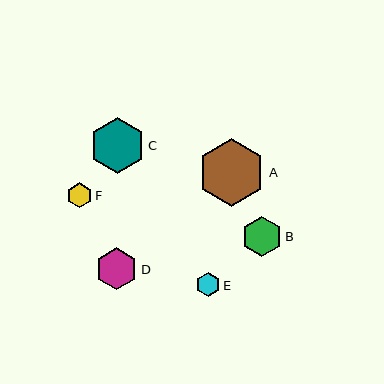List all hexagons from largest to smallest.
From largest to smallest: A, C, D, B, F, E.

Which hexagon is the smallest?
Hexagon E is the smallest with a size of approximately 23 pixels.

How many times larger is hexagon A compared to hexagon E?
Hexagon A is approximately 2.9 times the size of hexagon E.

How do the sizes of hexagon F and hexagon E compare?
Hexagon F and hexagon E are approximately the same size.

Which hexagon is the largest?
Hexagon A is the largest with a size of approximately 68 pixels.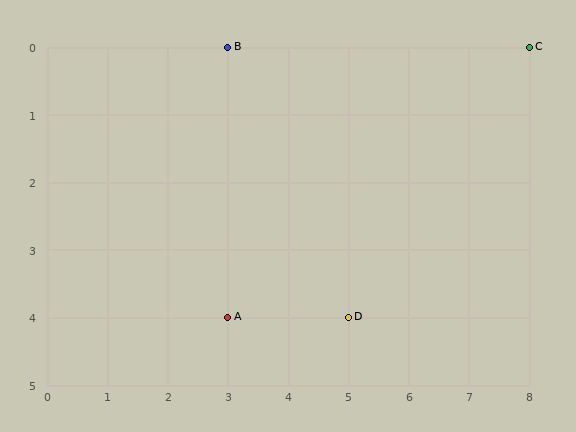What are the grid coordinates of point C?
Point C is at grid coordinates (8, 0).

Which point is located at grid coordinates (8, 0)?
Point C is at (8, 0).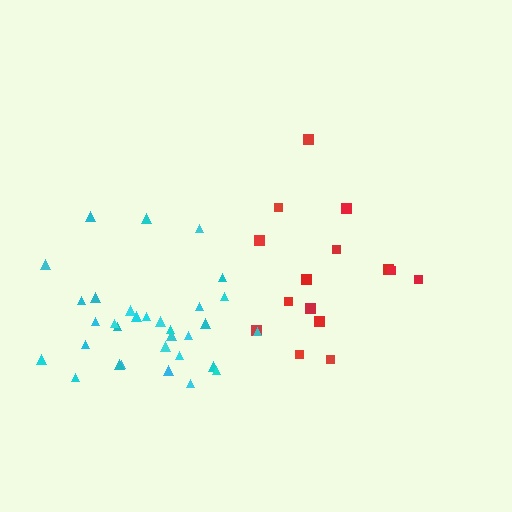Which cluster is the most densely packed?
Cyan.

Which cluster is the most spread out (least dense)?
Red.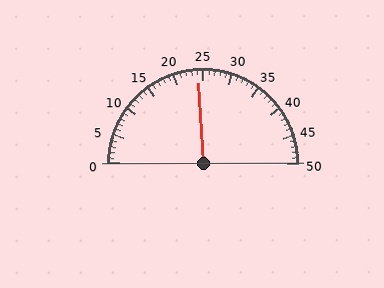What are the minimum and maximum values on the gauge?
The gauge ranges from 0 to 50.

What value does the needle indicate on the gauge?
The needle indicates approximately 24.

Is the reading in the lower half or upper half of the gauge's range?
The reading is in the lower half of the range (0 to 50).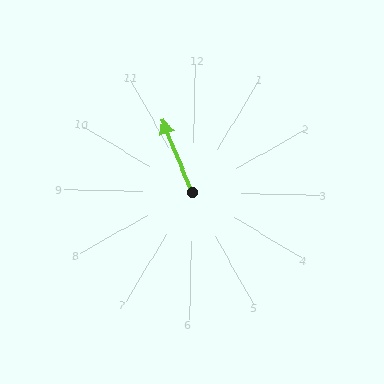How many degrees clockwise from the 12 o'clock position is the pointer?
Approximately 336 degrees.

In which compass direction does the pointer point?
Northwest.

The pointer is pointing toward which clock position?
Roughly 11 o'clock.